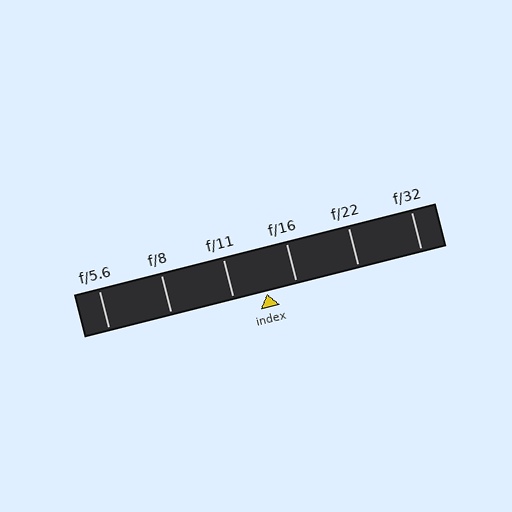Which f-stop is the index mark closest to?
The index mark is closest to f/16.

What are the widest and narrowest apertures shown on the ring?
The widest aperture shown is f/5.6 and the narrowest is f/32.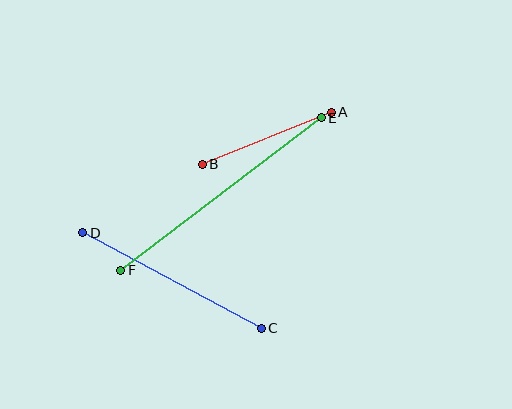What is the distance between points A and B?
The distance is approximately 139 pixels.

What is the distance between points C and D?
The distance is approximately 203 pixels.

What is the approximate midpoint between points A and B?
The midpoint is at approximately (267, 138) pixels.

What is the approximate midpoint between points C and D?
The midpoint is at approximately (172, 280) pixels.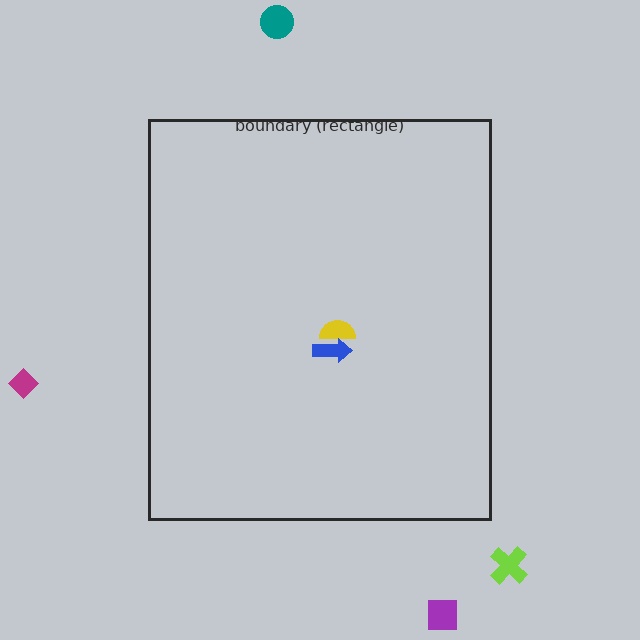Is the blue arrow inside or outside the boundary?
Inside.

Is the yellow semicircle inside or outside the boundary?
Inside.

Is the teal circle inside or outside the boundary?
Outside.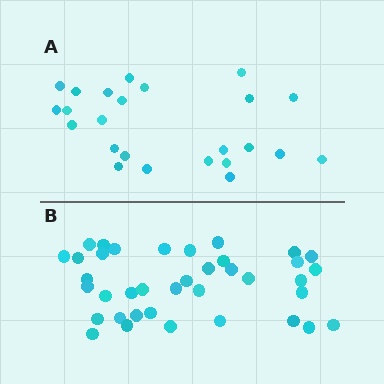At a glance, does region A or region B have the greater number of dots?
Region B (the bottom region) has more dots.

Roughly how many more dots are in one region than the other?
Region B has approximately 15 more dots than region A.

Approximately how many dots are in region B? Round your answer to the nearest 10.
About 40 dots. (The exact count is 38, which rounds to 40.)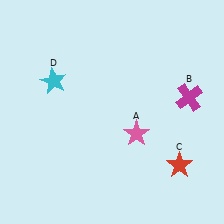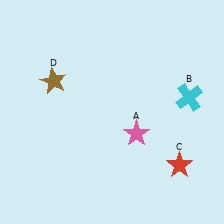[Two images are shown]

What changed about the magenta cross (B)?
In Image 1, B is magenta. In Image 2, it changed to cyan.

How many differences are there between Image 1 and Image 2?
There are 2 differences between the two images.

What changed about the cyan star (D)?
In Image 1, D is cyan. In Image 2, it changed to brown.